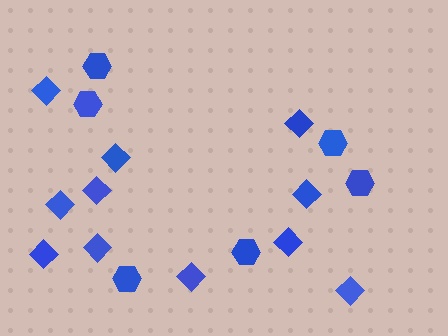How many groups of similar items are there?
There are 2 groups: one group of diamonds (11) and one group of hexagons (6).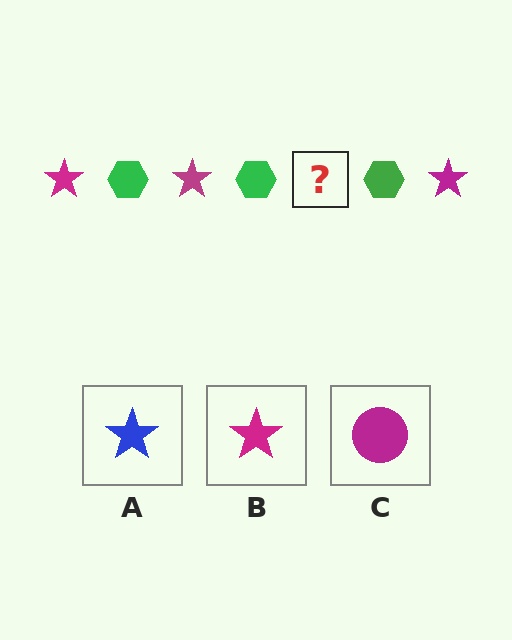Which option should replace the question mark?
Option B.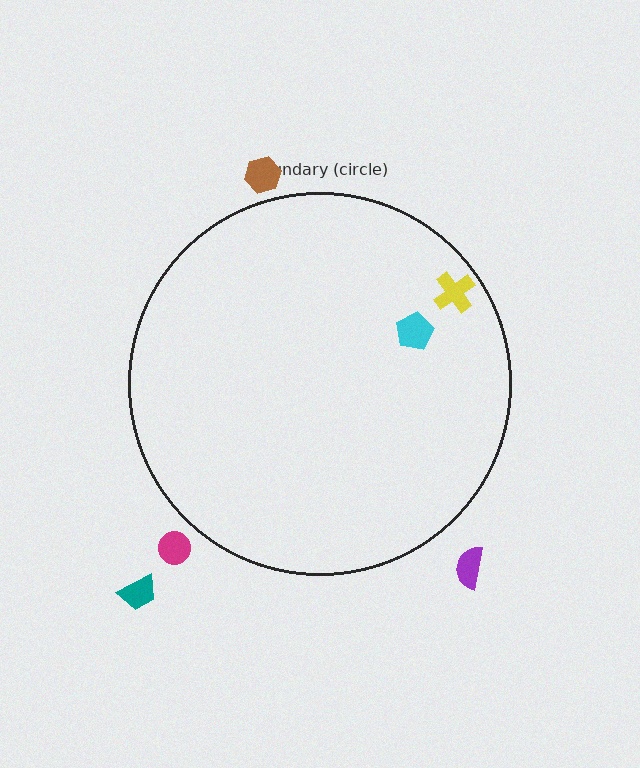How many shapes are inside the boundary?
2 inside, 4 outside.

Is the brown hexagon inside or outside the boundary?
Outside.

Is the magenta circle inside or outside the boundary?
Outside.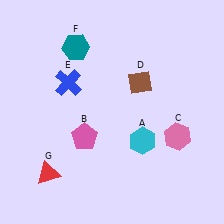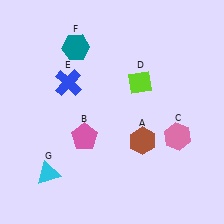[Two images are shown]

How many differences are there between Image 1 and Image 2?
There are 3 differences between the two images.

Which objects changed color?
A changed from cyan to brown. D changed from brown to lime. G changed from red to cyan.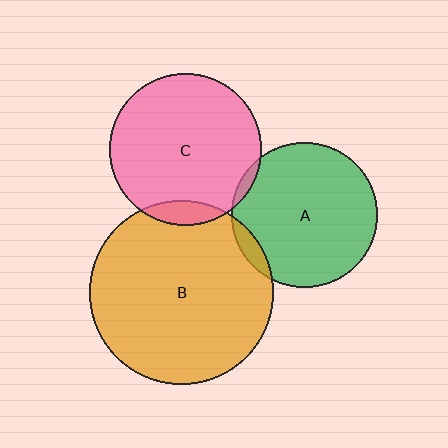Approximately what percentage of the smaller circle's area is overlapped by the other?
Approximately 5%.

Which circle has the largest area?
Circle B (orange).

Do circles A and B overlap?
Yes.